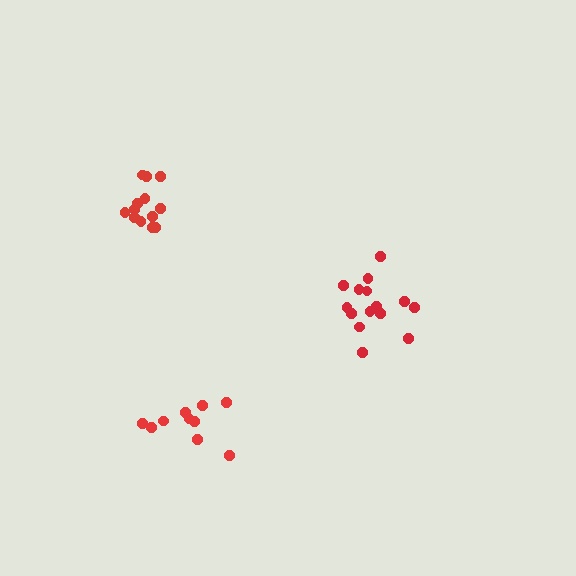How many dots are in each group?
Group 1: 15 dots, Group 2: 13 dots, Group 3: 10 dots (38 total).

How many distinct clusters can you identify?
There are 3 distinct clusters.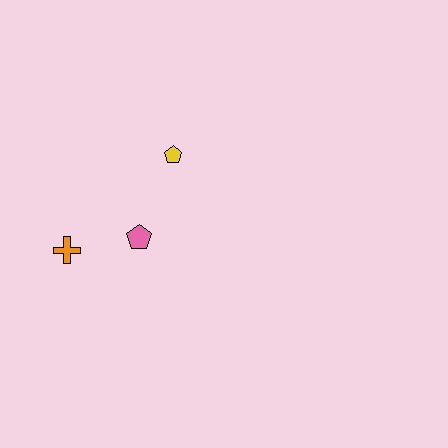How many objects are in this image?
There are 3 objects.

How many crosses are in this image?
There is 1 cross.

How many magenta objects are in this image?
There are no magenta objects.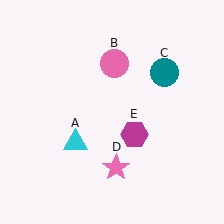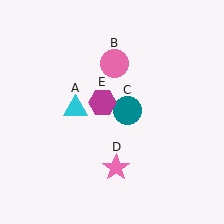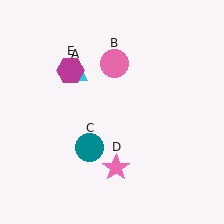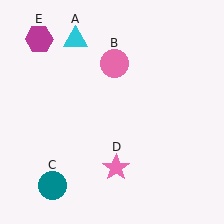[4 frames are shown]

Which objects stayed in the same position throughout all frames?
Pink circle (object B) and pink star (object D) remained stationary.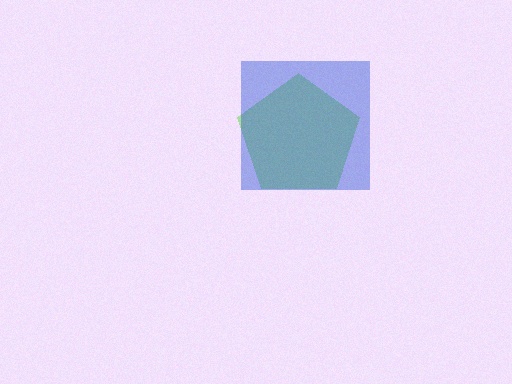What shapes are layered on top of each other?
The layered shapes are: a lime pentagon, a blue square.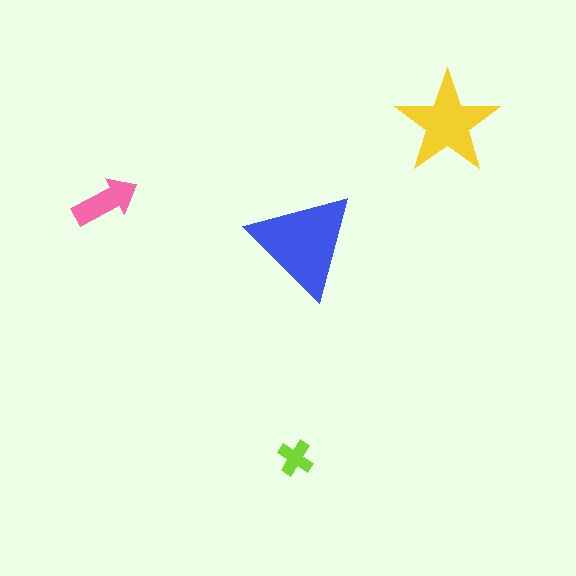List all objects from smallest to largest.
The lime cross, the pink arrow, the yellow star, the blue triangle.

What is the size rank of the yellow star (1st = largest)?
2nd.